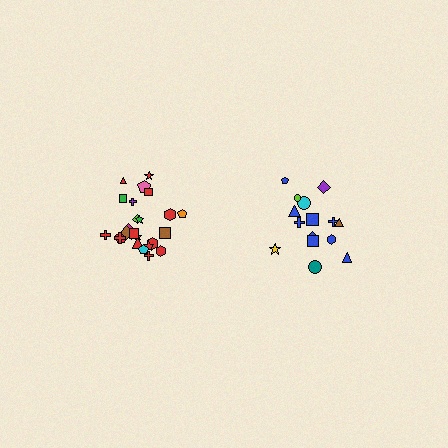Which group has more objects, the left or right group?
The left group.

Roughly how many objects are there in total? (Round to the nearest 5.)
Roughly 40 objects in total.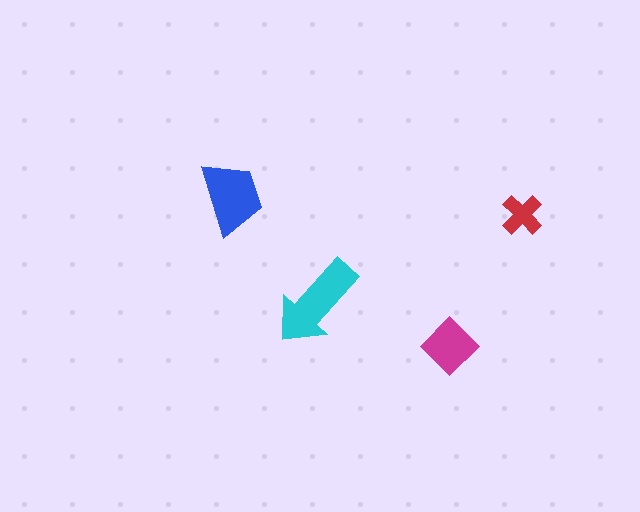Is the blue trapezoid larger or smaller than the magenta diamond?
Larger.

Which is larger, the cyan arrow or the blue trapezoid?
The cyan arrow.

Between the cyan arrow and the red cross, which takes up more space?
The cyan arrow.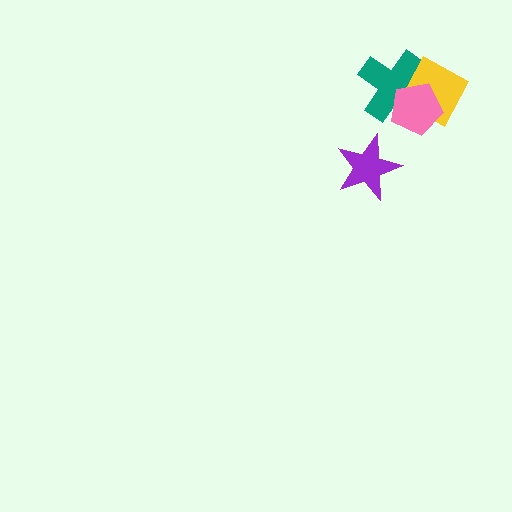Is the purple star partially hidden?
No, no other shape covers it.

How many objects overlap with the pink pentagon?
2 objects overlap with the pink pentagon.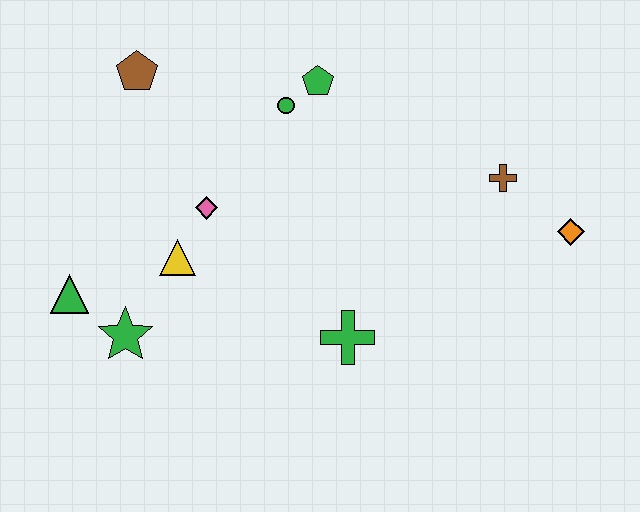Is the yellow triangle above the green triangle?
Yes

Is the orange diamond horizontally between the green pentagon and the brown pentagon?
No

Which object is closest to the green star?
The green triangle is closest to the green star.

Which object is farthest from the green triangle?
The orange diamond is farthest from the green triangle.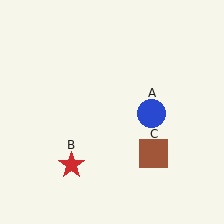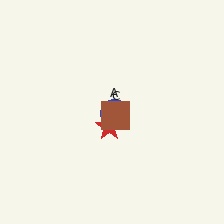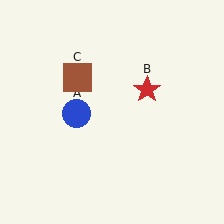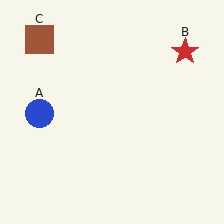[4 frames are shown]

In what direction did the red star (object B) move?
The red star (object B) moved up and to the right.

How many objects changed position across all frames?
3 objects changed position: blue circle (object A), red star (object B), brown square (object C).